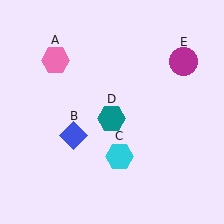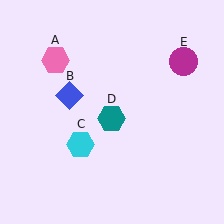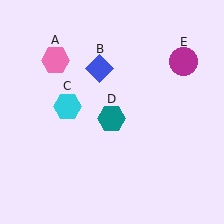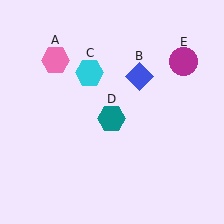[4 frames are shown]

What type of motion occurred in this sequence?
The blue diamond (object B), cyan hexagon (object C) rotated clockwise around the center of the scene.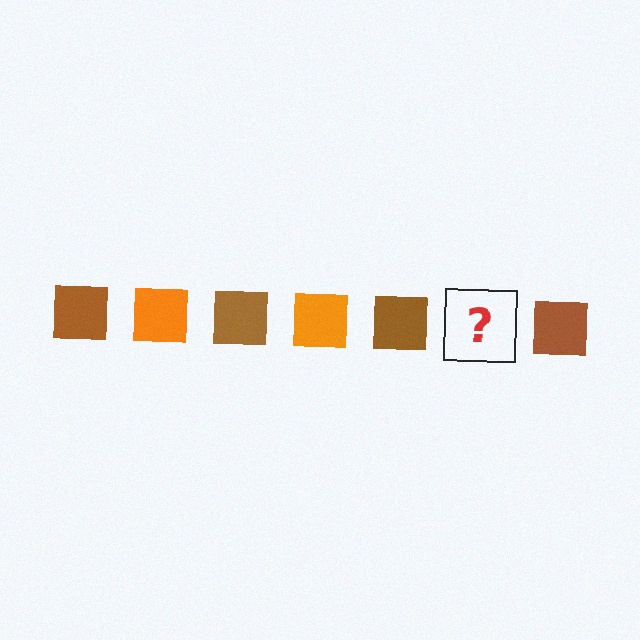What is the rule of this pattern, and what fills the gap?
The rule is that the pattern cycles through brown, orange squares. The gap should be filled with an orange square.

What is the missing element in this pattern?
The missing element is an orange square.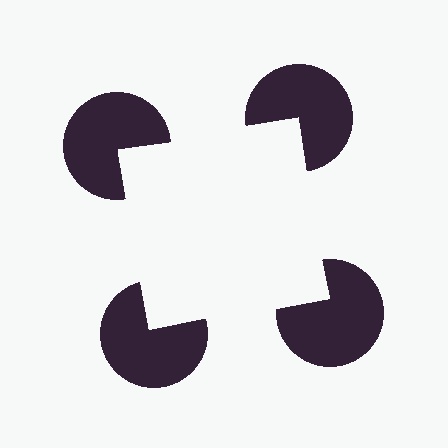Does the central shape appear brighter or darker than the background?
It typically appears slightly brighter than the background, even though no actual brightness change is drawn.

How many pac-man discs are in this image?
There are 4 — one at each vertex of the illusory square.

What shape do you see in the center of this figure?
An illusory square — its edges are inferred from the aligned wedge cuts in the pac-man discs, not physically drawn.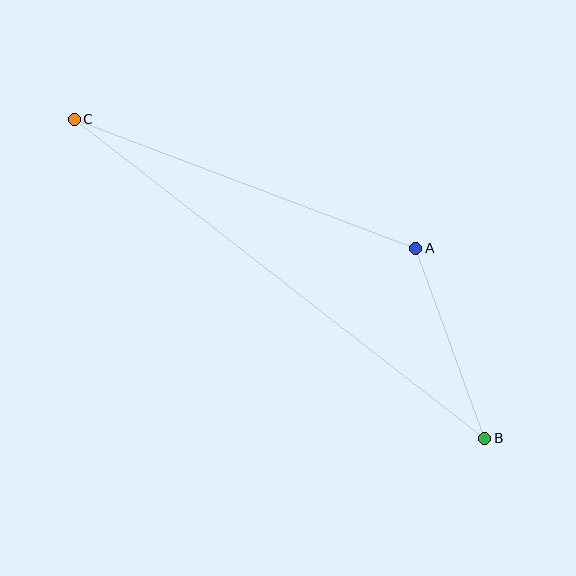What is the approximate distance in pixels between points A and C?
The distance between A and C is approximately 365 pixels.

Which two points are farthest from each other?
Points B and C are farthest from each other.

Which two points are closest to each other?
Points A and B are closest to each other.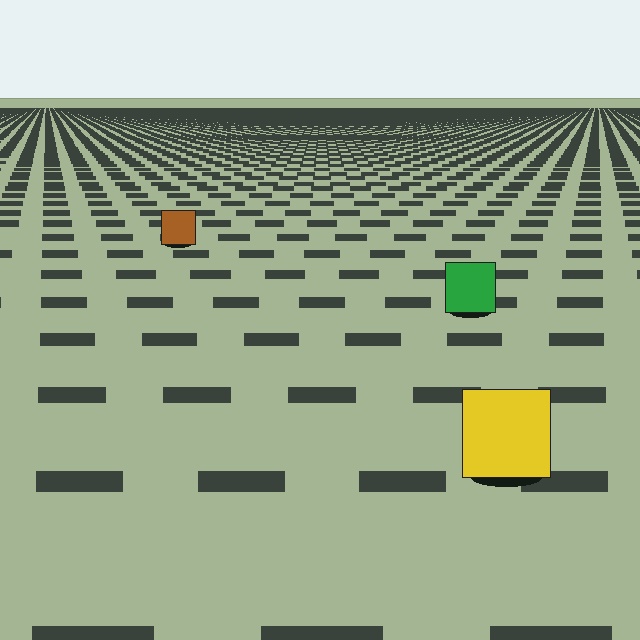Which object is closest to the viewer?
The yellow square is closest. The texture marks near it are larger and more spread out.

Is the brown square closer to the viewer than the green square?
No. The green square is closer — you can tell from the texture gradient: the ground texture is coarser near it.